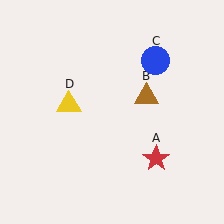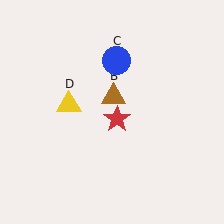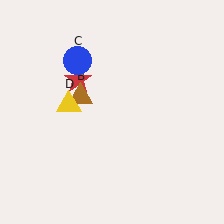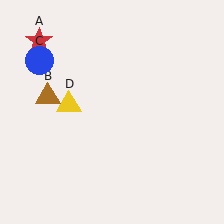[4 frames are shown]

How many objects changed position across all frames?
3 objects changed position: red star (object A), brown triangle (object B), blue circle (object C).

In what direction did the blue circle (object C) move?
The blue circle (object C) moved left.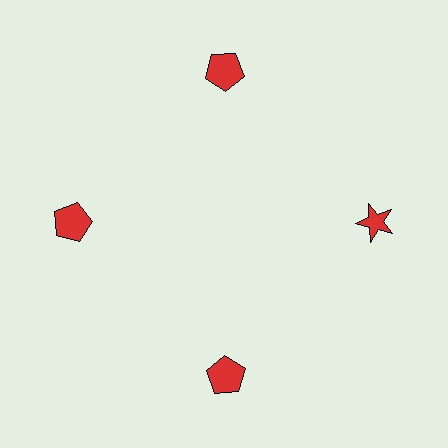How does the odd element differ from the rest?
It has a different shape: star instead of pentagon.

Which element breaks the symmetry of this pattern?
The red star at roughly the 3 o'clock position breaks the symmetry. All other shapes are red pentagons.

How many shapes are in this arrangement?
There are 4 shapes arranged in a ring pattern.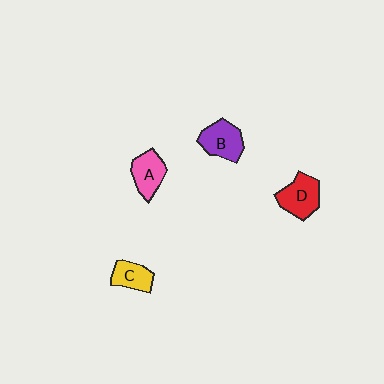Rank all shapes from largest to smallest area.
From largest to smallest: D (red), B (purple), A (pink), C (yellow).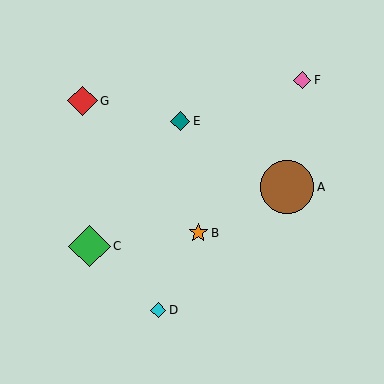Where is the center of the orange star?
The center of the orange star is at (198, 233).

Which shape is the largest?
The brown circle (labeled A) is the largest.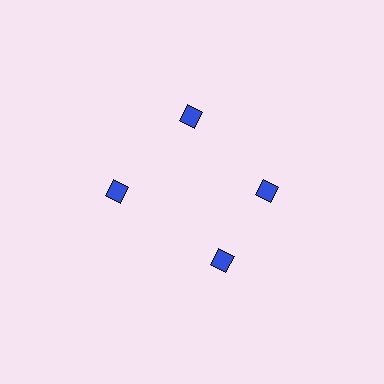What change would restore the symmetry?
The symmetry would be restored by rotating it back into even spacing with its neighbors so that all 4 diamonds sit at equal angles and equal distance from the center.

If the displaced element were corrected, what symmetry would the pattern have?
It would have 4-fold rotational symmetry — the pattern would map onto itself every 90 degrees.